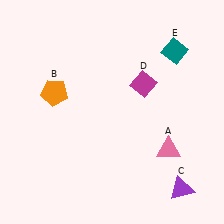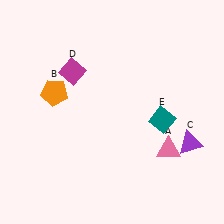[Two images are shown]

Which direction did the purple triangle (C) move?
The purple triangle (C) moved up.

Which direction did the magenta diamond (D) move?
The magenta diamond (D) moved left.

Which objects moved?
The objects that moved are: the purple triangle (C), the magenta diamond (D), the teal diamond (E).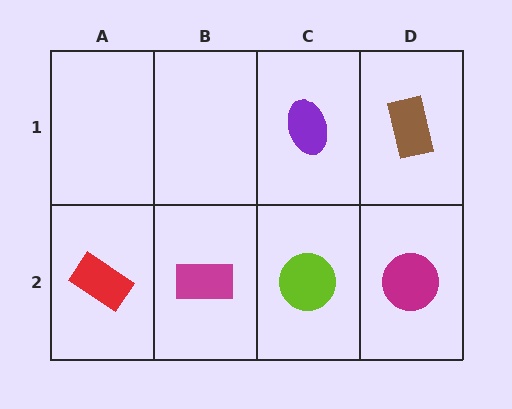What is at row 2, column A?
A red rectangle.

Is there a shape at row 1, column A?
No, that cell is empty.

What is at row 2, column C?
A lime circle.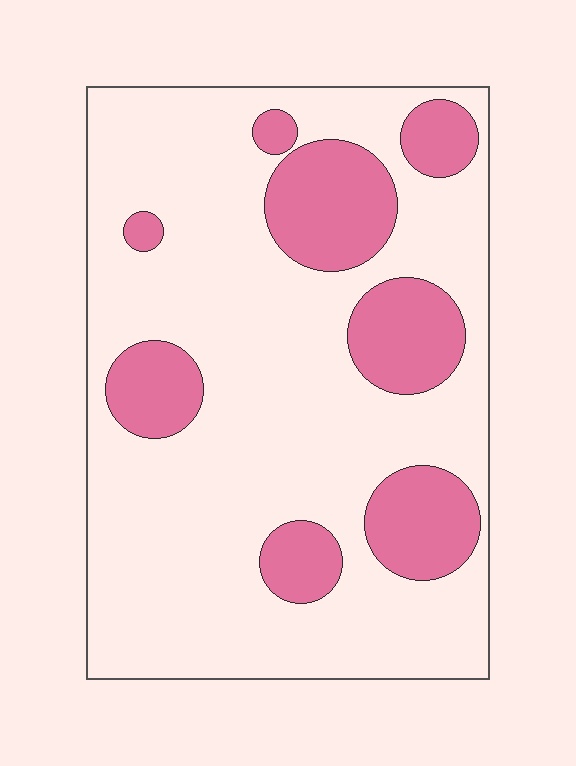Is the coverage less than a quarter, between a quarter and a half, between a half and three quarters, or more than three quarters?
Less than a quarter.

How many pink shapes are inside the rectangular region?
8.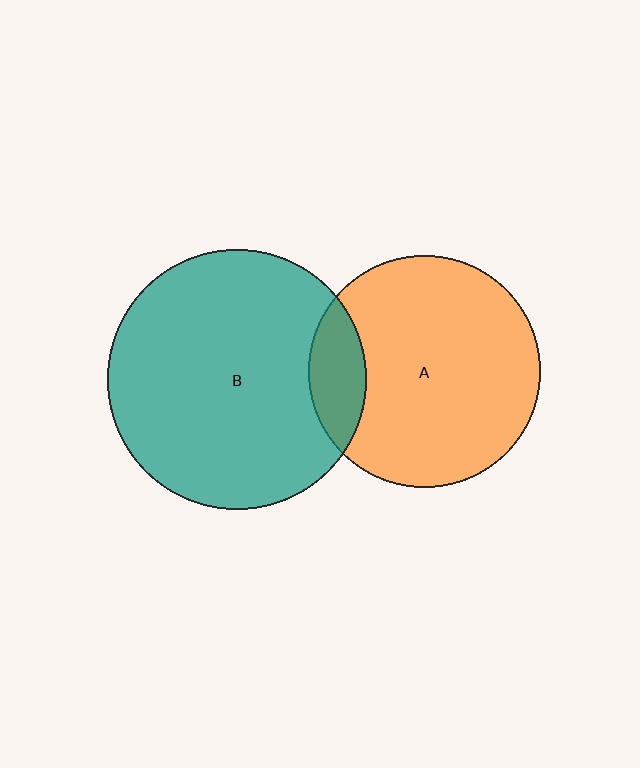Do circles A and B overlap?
Yes.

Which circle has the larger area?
Circle B (teal).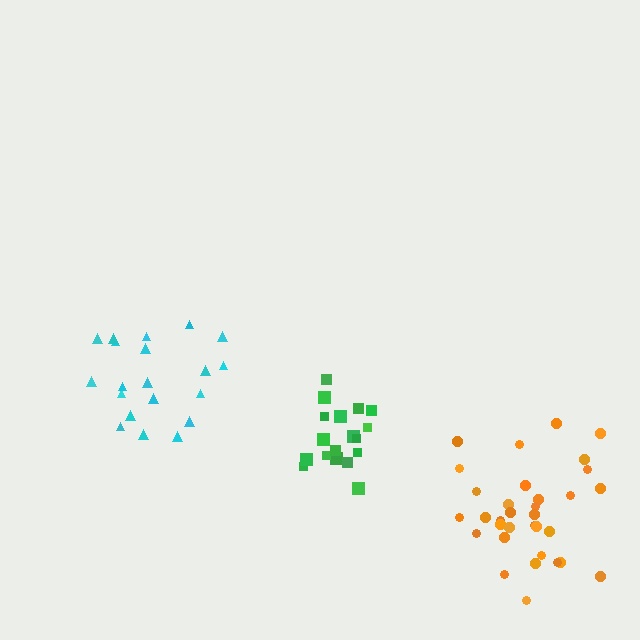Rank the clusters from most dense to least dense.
green, cyan, orange.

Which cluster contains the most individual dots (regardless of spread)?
Orange (33).